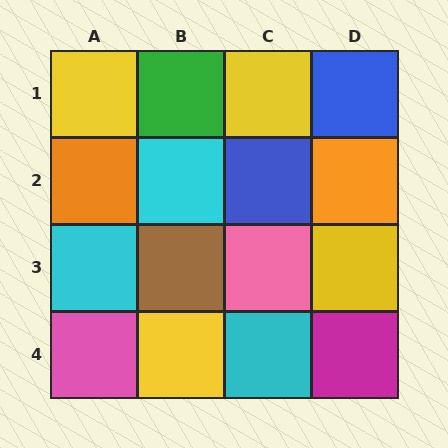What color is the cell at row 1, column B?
Green.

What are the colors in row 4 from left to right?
Pink, yellow, cyan, magenta.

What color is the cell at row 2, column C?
Blue.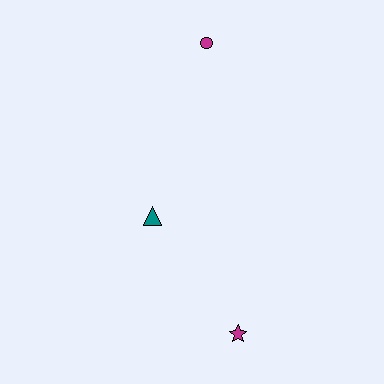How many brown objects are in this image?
There are no brown objects.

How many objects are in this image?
There are 3 objects.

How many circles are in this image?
There is 1 circle.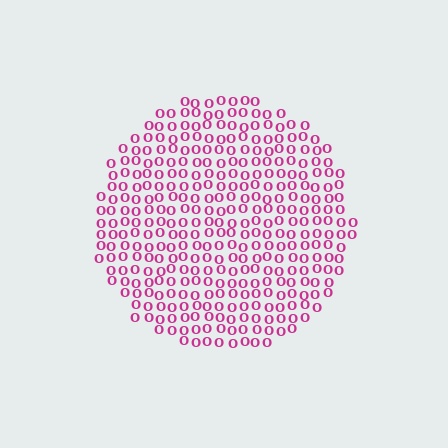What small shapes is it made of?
It is made of small letter O's.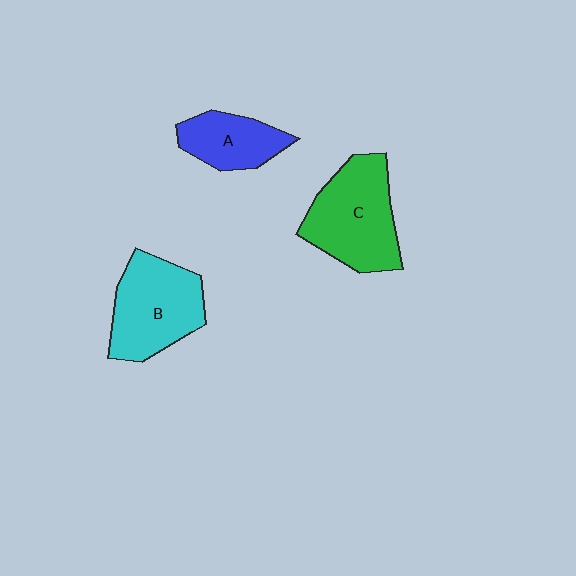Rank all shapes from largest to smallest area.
From largest to smallest: C (green), B (cyan), A (blue).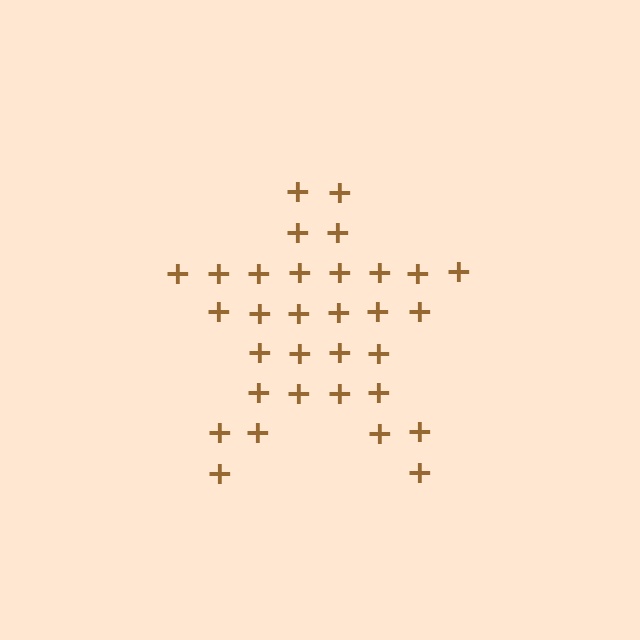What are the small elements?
The small elements are plus signs.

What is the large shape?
The large shape is a star.